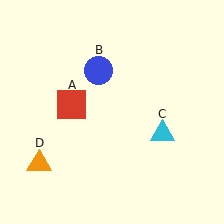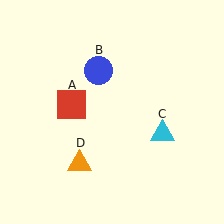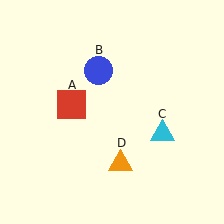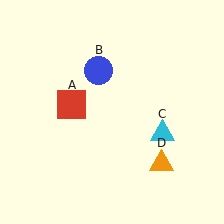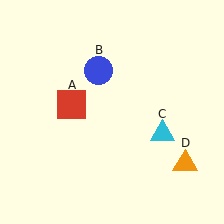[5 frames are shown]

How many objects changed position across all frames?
1 object changed position: orange triangle (object D).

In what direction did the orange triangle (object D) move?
The orange triangle (object D) moved right.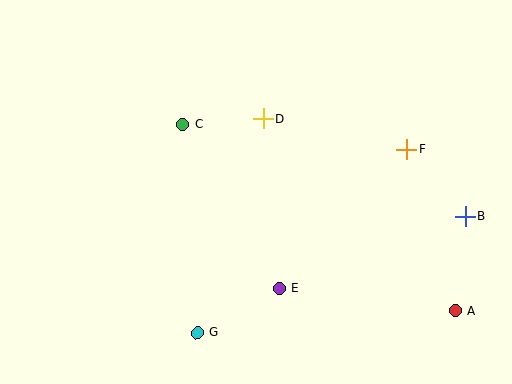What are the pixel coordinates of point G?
Point G is at (198, 333).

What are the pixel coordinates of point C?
Point C is at (183, 124).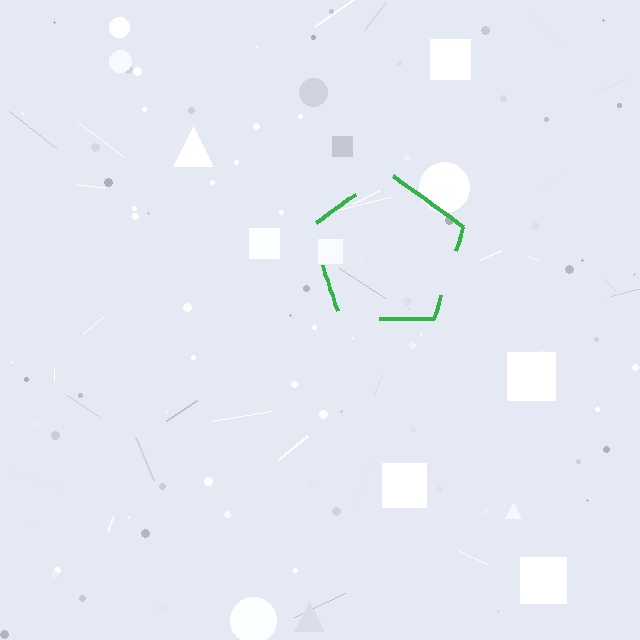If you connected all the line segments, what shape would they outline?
They would outline a pentagon.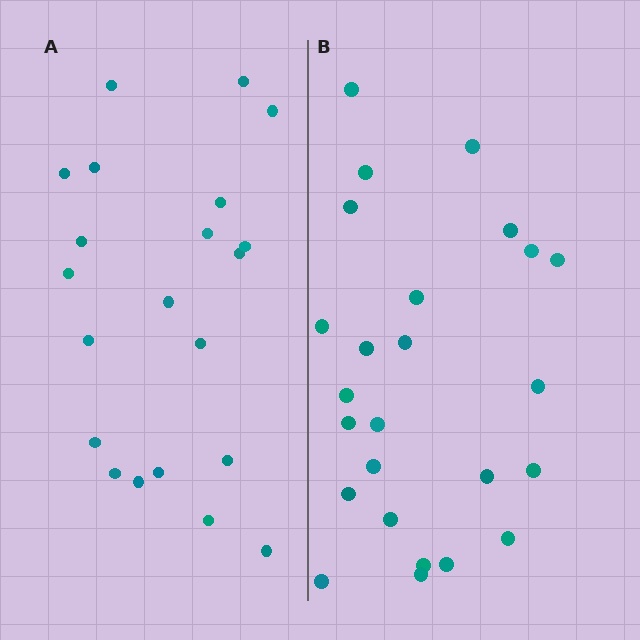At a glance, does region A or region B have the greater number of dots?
Region B (the right region) has more dots.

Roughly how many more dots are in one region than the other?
Region B has about 4 more dots than region A.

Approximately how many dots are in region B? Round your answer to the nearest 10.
About 20 dots. (The exact count is 25, which rounds to 20.)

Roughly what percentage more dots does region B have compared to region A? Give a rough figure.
About 20% more.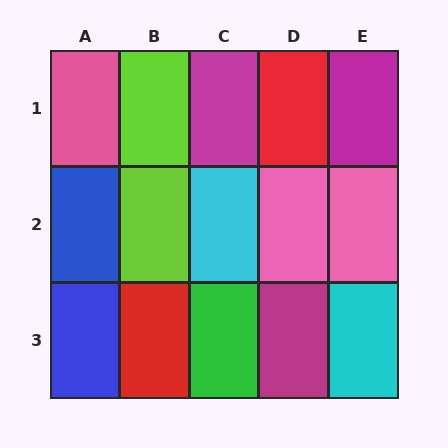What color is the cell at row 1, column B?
Lime.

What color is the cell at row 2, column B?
Lime.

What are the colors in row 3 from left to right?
Blue, red, green, magenta, cyan.